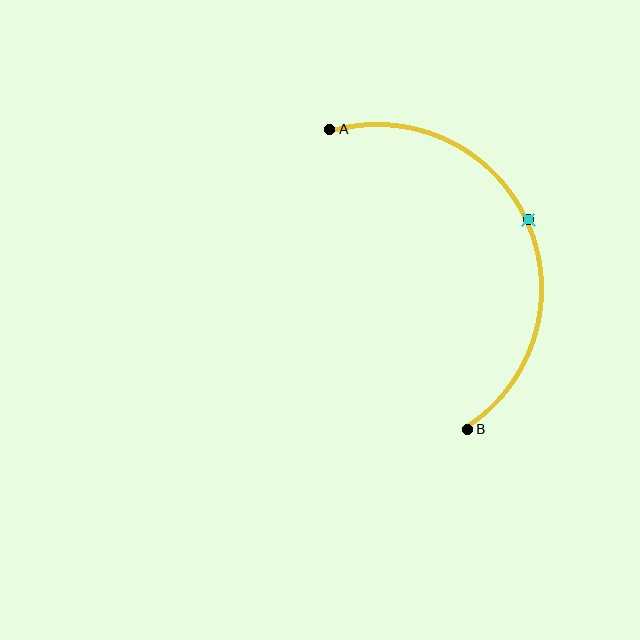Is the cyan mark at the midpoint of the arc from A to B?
Yes. The cyan mark lies on the arc at equal arc-length from both A and B — it is the arc midpoint.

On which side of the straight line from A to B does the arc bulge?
The arc bulges to the right of the straight line connecting A and B.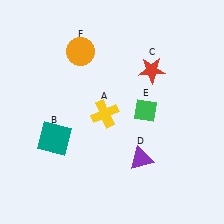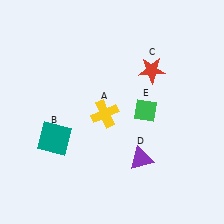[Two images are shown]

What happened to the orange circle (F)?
The orange circle (F) was removed in Image 2. It was in the top-left area of Image 1.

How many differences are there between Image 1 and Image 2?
There is 1 difference between the two images.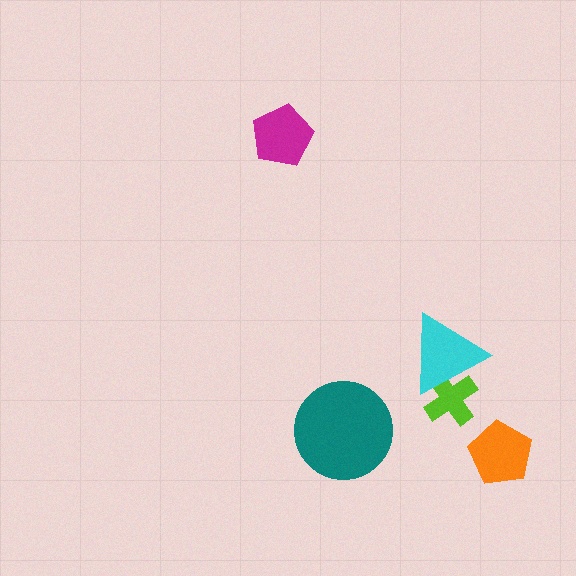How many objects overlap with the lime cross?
1 object overlaps with the lime cross.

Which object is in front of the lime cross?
The cyan triangle is in front of the lime cross.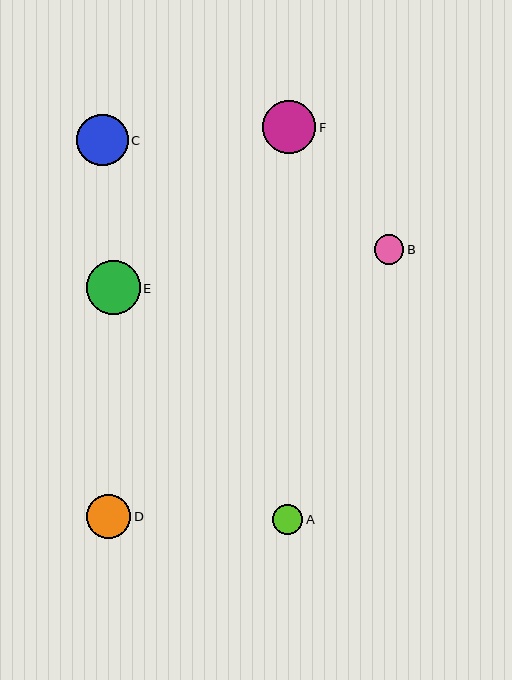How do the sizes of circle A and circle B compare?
Circle A and circle B are approximately the same size.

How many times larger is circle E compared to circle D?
Circle E is approximately 1.2 times the size of circle D.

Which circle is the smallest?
Circle B is the smallest with a size of approximately 30 pixels.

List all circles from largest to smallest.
From largest to smallest: E, F, C, D, A, B.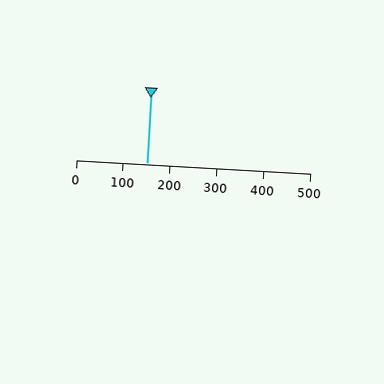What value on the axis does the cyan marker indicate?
The marker indicates approximately 150.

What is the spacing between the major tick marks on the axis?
The major ticks are spaced 100 apart.